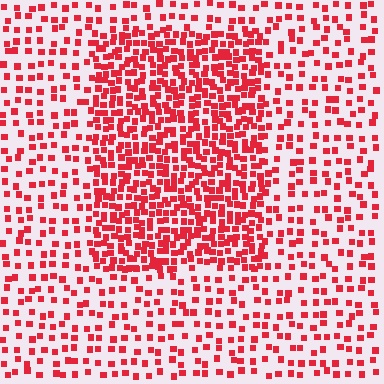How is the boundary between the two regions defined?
The boundary is defined by a change in element density (approximately 2.3x ratio). All elements are the same color, size, and shape.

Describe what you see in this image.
The image contains small red elements arranged at two different densities. A rectangle-shaped region is visible where the elements are more densely packed than the surrounding area.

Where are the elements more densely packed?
The elements are more densely packed inside the rectangle boundary.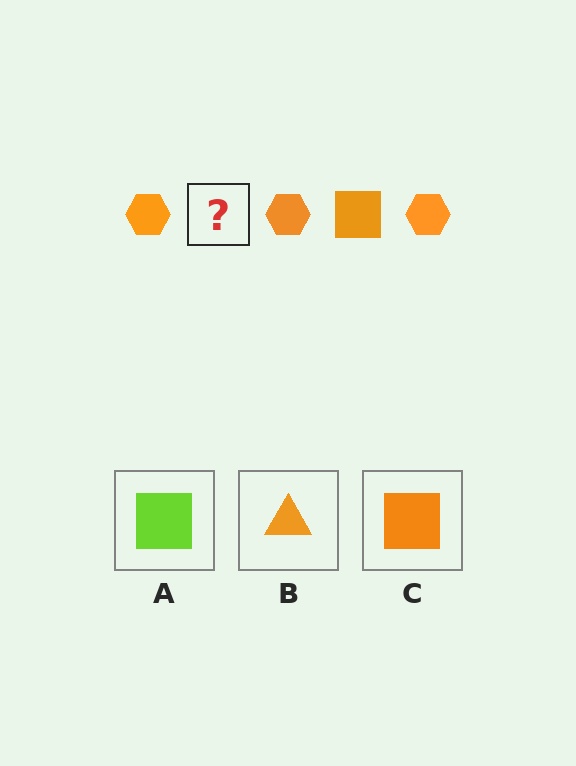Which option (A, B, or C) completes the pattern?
C.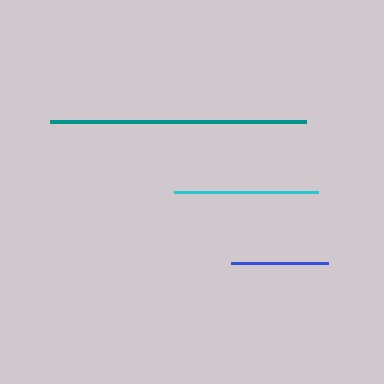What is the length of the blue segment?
The blue segment is approximately 97 pixels long.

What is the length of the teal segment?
The teal segment is approximately 256 pixels long.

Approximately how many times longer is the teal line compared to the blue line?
The teal line is approximately 2.6 times the length of the blue line.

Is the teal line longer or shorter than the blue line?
The teal line is longer than the blue line.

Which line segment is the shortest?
The blue line is the shortest at approximately 97 pixels.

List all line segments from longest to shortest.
From longest to shortest: teal, cyan, blue.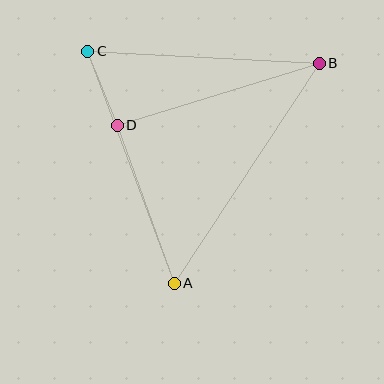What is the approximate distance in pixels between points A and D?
The distance between A and D is approximately 168 pixels.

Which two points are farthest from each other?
Points A and B are farthest from each other.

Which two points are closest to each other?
Points C and D are closest to each other.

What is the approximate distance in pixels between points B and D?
The distance between B and D is approximately 212 pixels.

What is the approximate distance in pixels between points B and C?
The distance between B and C is approximately 232 pixels.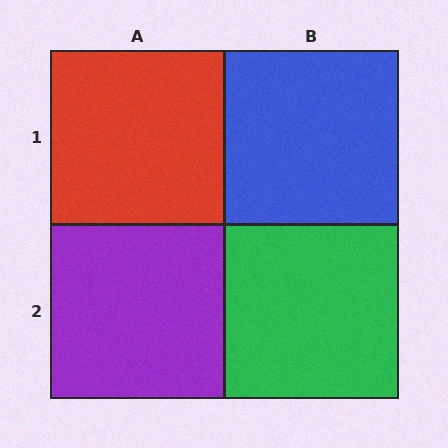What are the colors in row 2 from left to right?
Purple, green.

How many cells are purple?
1 cell is purple.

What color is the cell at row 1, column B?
Blue.